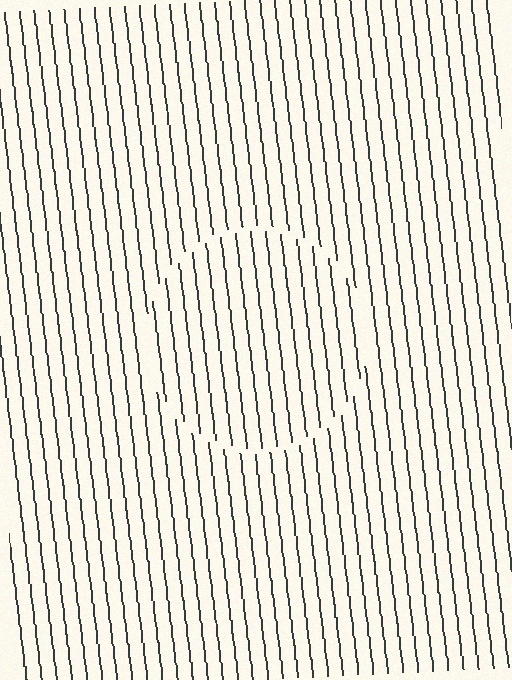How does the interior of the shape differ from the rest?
The interior of the shape contains the same grating, shifted by half a period — the contour is defined by the phase discontinuity where line-ends from the inner and outer gratings abut.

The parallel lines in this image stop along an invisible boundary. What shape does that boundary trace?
An illusory circle. The interior of the shape contains the same grating, shifted by half a period — the contour is defined by the phase discontinuity where line-ends from the inner and outer gratings abut.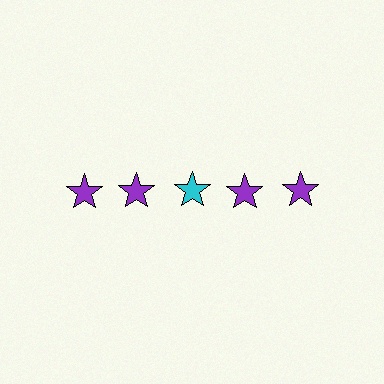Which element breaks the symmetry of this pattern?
The cyan star in the top row, center column breaks the symmetry. All other shapes are purple stars.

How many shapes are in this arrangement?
There are 5 shapes arranged in a grid pattern.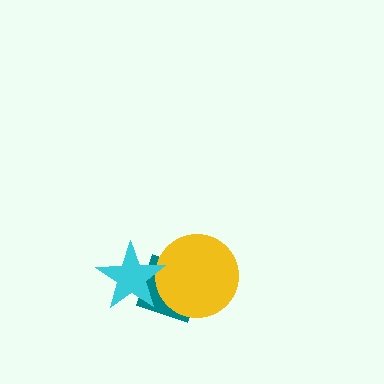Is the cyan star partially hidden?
No, no other shape covers it.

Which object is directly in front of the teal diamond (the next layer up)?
The yellow circle is directly in front of the teal diamond.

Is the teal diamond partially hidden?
Yes, it is partially covered by another shape.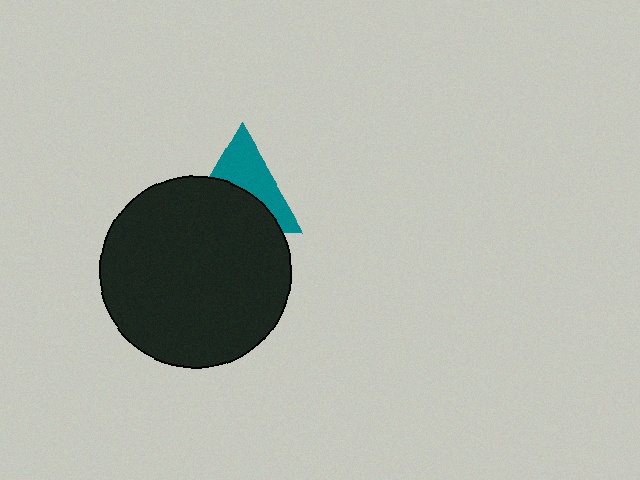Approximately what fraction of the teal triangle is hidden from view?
Roughly 52% of the teal triangle is hidden behind the black circle.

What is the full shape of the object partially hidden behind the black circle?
The partially hidden object is a teal triangle.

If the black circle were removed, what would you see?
You would see the complete teal triangle.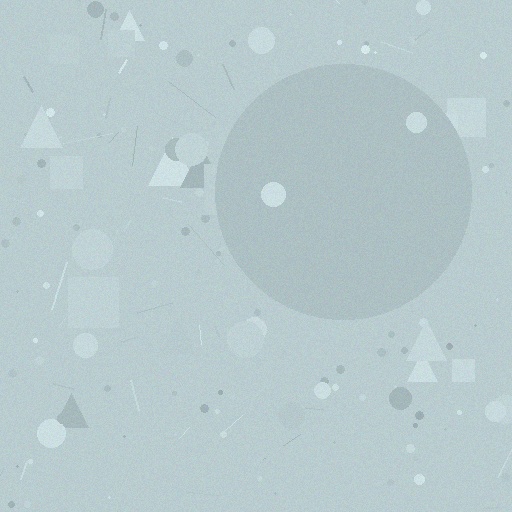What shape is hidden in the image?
A circle is hidden in the image.